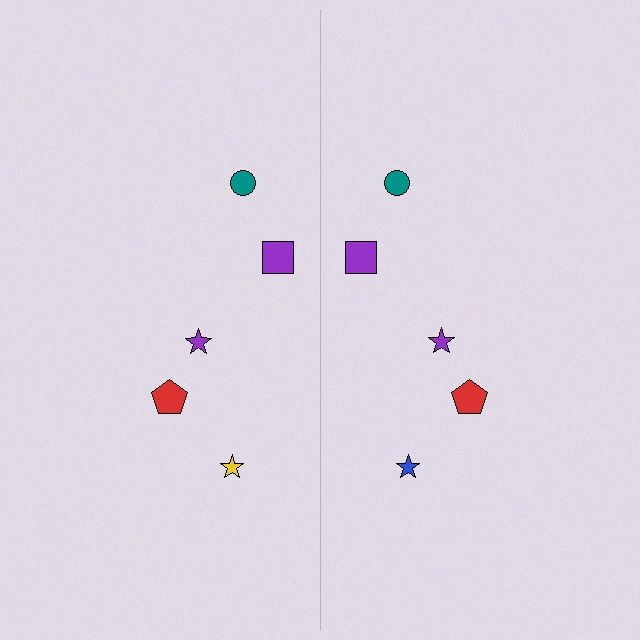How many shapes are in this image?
There are 10 shapes in this image.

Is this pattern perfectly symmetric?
No, the pattern is not perfectly symmetric. The blue star on the right side breaks the symmetry — its mirror counterpart is yellow.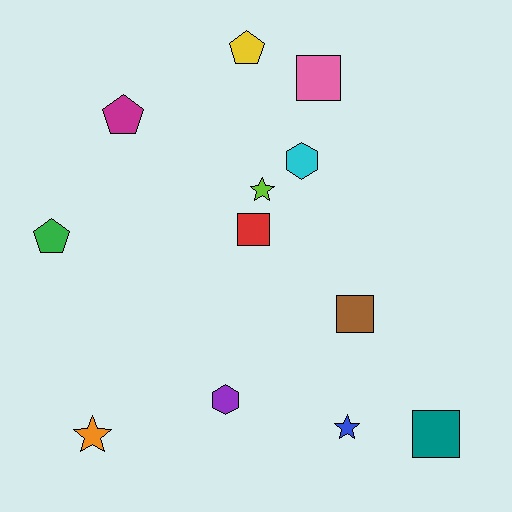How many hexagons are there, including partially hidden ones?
There are 2 hexagons.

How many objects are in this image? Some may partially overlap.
There are 12 objects.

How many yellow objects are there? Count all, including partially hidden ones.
There is 1 yellow object.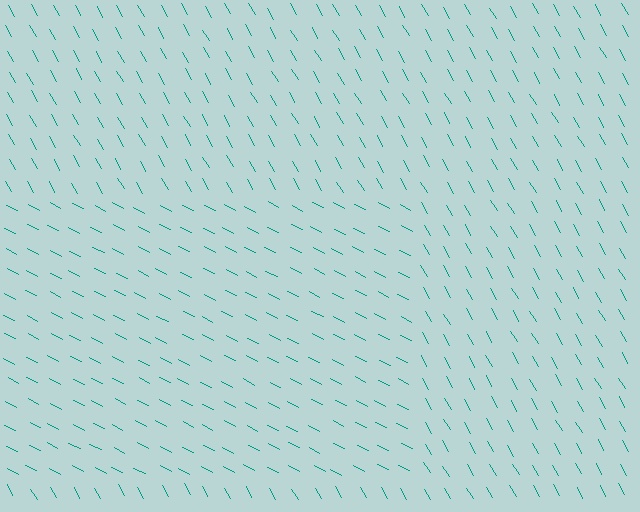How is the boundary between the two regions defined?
The boundary is defined purely by a change in line orientation (approximately 33 degrees difference). All lines are the same color and thickness.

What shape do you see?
I see a rectangle.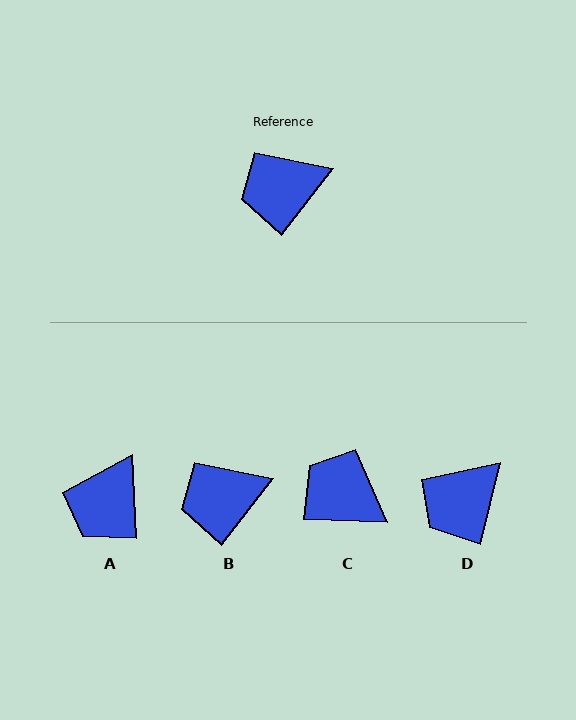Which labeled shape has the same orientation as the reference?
B.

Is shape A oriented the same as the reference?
No, it is off by about 40 degrees.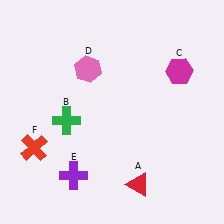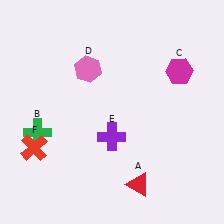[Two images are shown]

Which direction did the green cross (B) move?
The green cross (B) moved left.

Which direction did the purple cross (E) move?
The purple cross (E) moved up.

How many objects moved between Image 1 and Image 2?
2 objects moved between the two images.